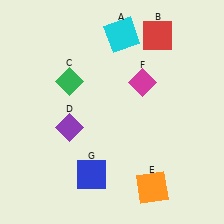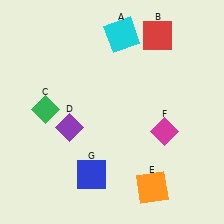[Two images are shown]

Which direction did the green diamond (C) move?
The green diamond (C) moved down.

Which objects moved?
The objects that moved are: the green diamond (C), the magenta diamond (F).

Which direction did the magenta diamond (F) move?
The magenta diamond (F) moved down.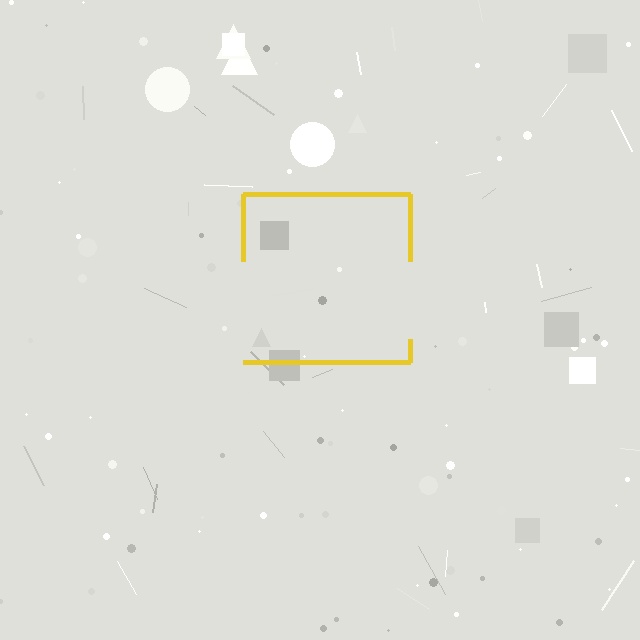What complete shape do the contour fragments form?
The contour fragments form a square.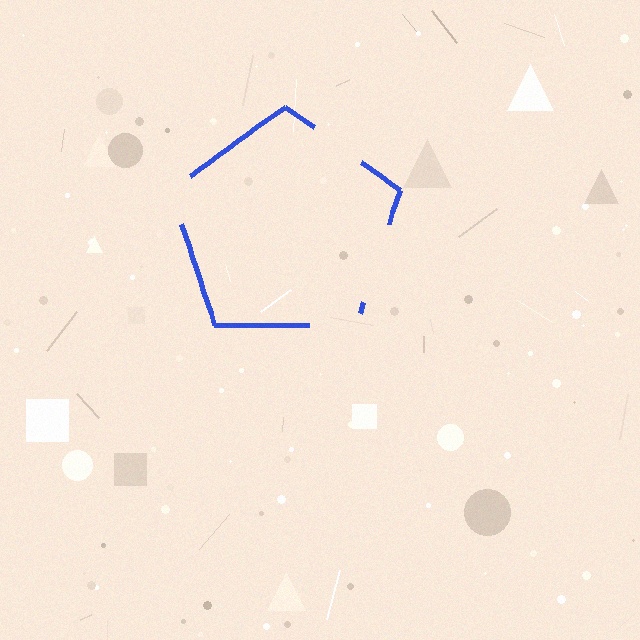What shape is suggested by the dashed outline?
The dashed outline suggests a pentagon.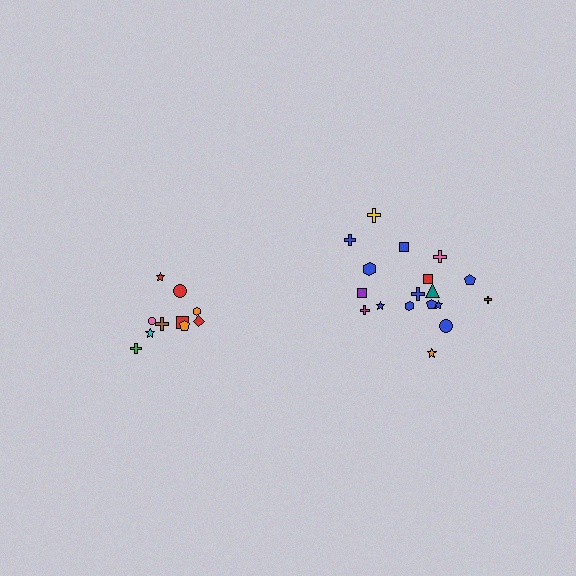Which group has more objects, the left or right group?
The right group.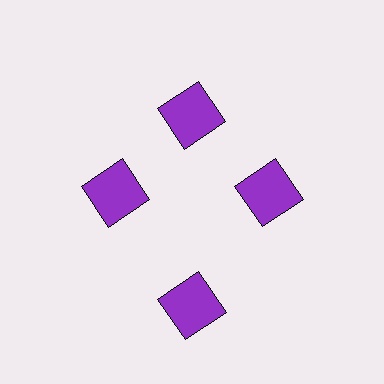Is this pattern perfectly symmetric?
No. The 4 purple squares are arranged in a ring, but one element near the 6 o'clock position is pushed outward from the center, breaking the 4-fold rotational symmetry.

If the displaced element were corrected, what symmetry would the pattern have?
It would have 4-fold rotational symmetry — the pattern would map onto itself every 90 degrees.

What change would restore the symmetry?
The symmetry would be restored by moving it inward, back onto the ring so that all 4 squares sit at equal angles and equal distance from the center.